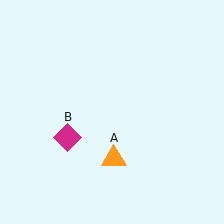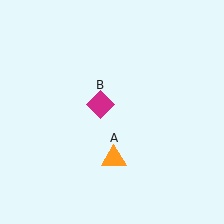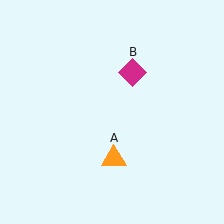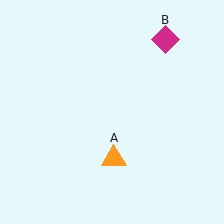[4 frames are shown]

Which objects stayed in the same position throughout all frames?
Orange triangle (object A) remained stationary.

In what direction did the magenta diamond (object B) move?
The magenta diamond (object B) moved up and to the right.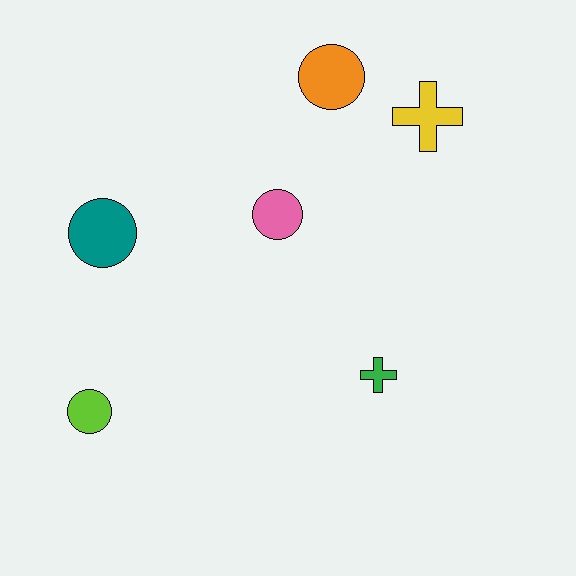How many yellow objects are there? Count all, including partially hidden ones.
There is 1 yellow object.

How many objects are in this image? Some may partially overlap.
There are 6 objects.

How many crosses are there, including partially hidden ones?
There are 2 crosses.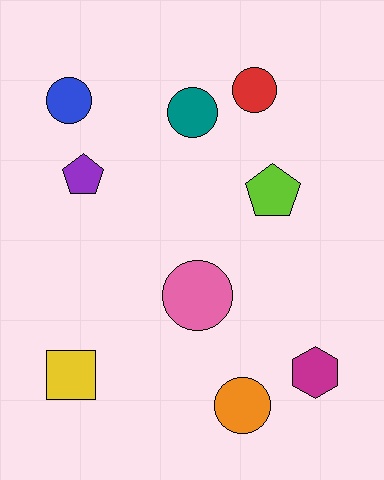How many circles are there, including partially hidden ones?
There are 5 circles.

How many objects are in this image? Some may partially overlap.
There are 9 objects.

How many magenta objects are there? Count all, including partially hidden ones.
There is 1 magenta object.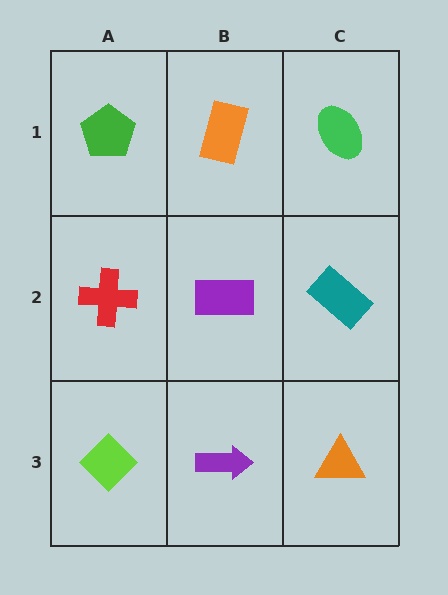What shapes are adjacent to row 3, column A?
A red cross (row 2, column A), a purple arrow (row 3, column B).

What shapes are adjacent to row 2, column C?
A green ellipse (row 1, column C), an orange triangle (row 3, column C), a purple rectangle (row 2, column B).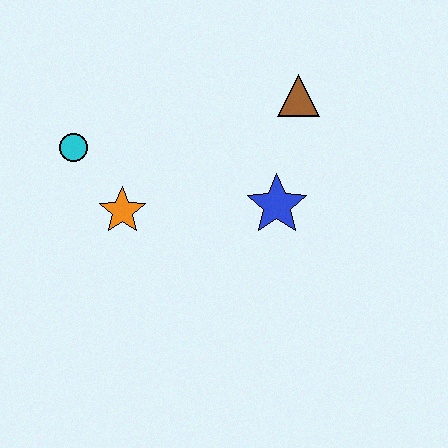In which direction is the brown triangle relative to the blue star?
The brown triangle is above the blue star.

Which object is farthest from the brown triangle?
The cyan circle is farthest from the brown triangle.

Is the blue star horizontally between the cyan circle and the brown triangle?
Yes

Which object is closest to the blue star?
The brown triangle is closest to the blue star.